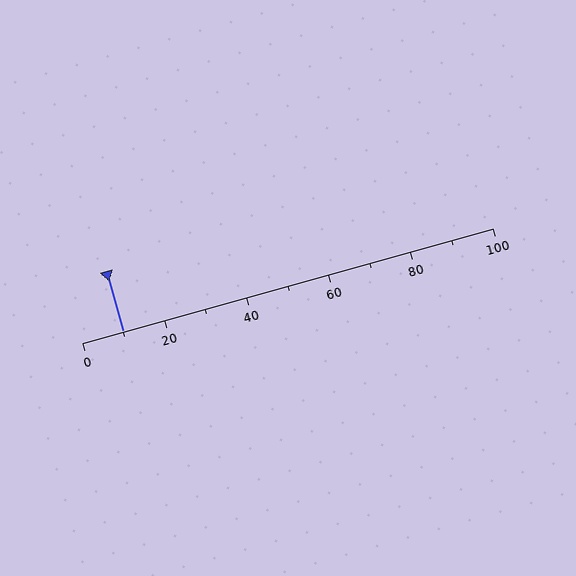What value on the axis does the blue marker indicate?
The marker indicates approximately 10.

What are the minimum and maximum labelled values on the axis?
The axis runs from 0 to 100.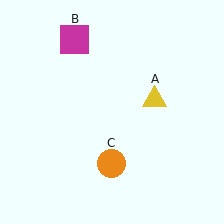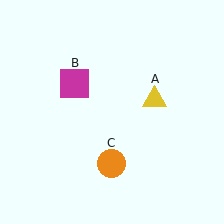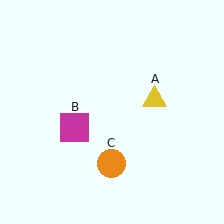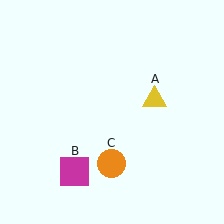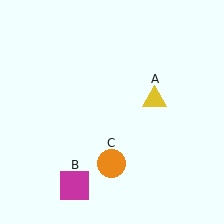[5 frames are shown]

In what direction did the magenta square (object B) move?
The magenta square (object B) moved down.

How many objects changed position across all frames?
1 object changed position: magenta square (object B).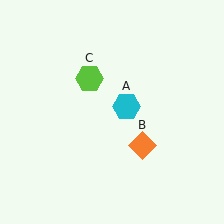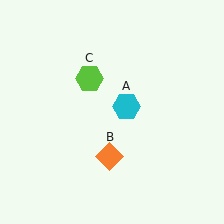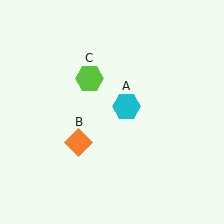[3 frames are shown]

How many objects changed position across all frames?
1 object changed position: orange diamond (object B).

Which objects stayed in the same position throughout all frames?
Cyan hexagon (object A) and lime hexagon (object C) remained stationary.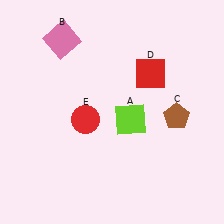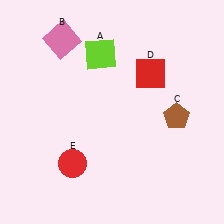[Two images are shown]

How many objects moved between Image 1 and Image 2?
2 objects moved between the two images.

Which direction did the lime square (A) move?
The lime square (A) moved up.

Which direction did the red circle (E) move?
The red circle (E) moved down.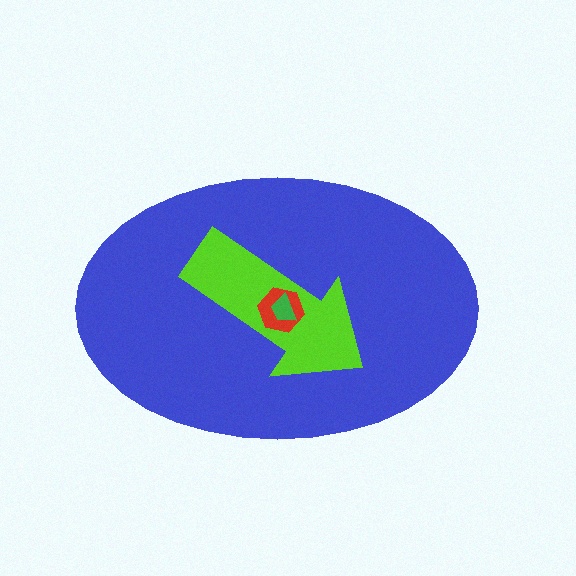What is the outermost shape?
The blue ellipse.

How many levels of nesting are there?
4.